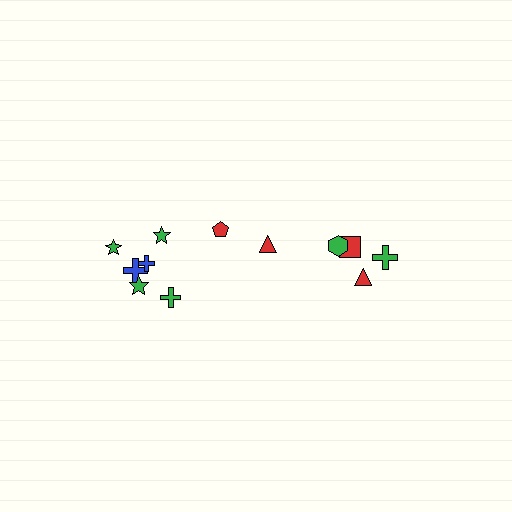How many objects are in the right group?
There are 5 objects.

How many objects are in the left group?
There are 7 objects.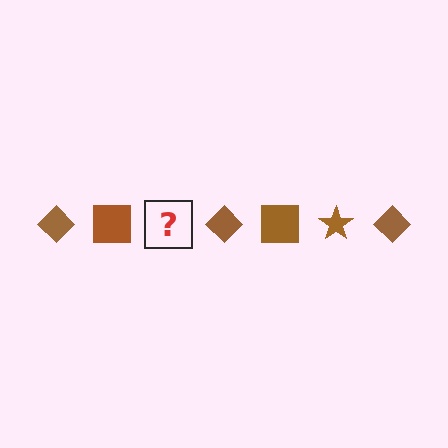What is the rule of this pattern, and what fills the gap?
The rule is that the pattern cycles through diamond, square, star shapes in brown. The gap should be filled with a brown star.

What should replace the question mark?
The question mark should be replaced with a brown star.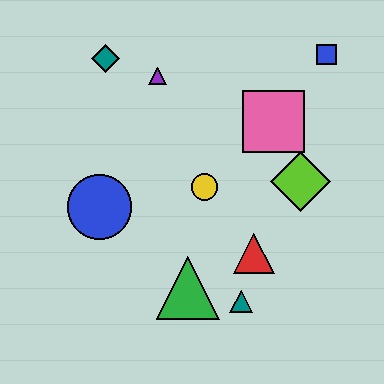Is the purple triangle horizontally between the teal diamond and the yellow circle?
Yes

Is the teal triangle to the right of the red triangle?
No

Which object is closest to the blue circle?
The yellow circle is closest to the blue circle.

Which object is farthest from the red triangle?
The teal diamond is farthest from the red triangle.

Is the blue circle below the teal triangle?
No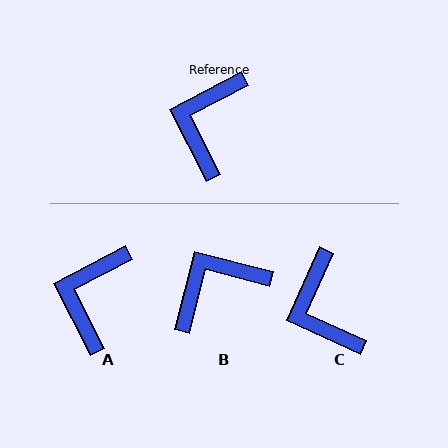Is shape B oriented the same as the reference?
No, it is off by about 42 degrees.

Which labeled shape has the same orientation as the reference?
A.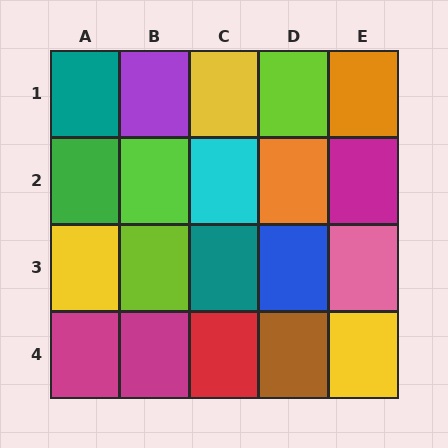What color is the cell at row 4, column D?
Brown.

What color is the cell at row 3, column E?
Pink.